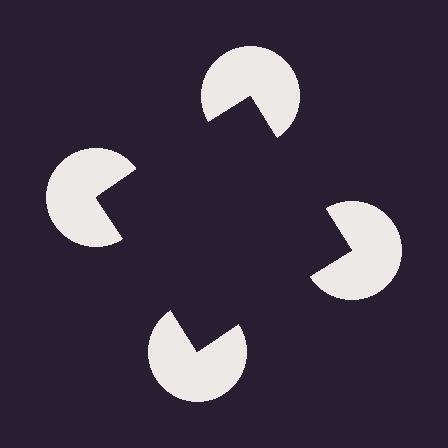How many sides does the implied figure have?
4 sides.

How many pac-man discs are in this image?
There are 4 — one at each vertex of the illusory square.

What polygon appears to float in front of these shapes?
An illusory square — its edges are inferred from the aligned wedge cuts in the pac-man discs, not physically drawn.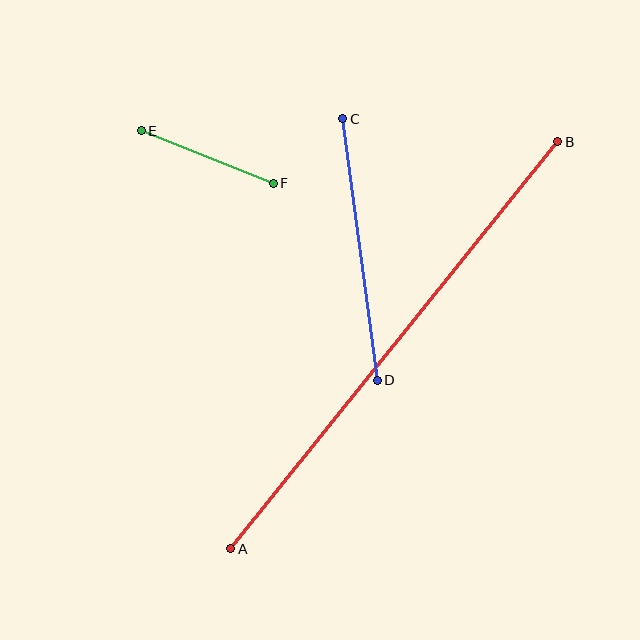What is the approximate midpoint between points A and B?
The midpoint is at approximately (394, 345) pixels.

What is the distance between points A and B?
The distance is approximately 522 pixels.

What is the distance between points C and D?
The distance is approximately 264 pixels.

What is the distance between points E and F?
The distance is approximately 142 pixels.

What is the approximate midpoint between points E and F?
The midpoint is at approximately (207, 157) pixels.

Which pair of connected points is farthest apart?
Points A and B are farthest apart.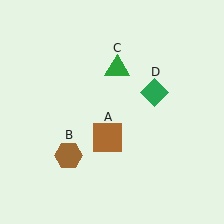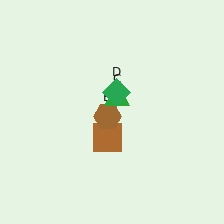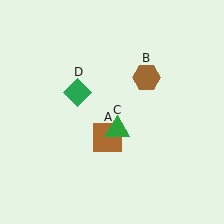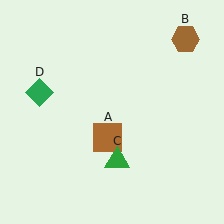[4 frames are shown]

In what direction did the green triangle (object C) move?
The green triangle (object C) moved down.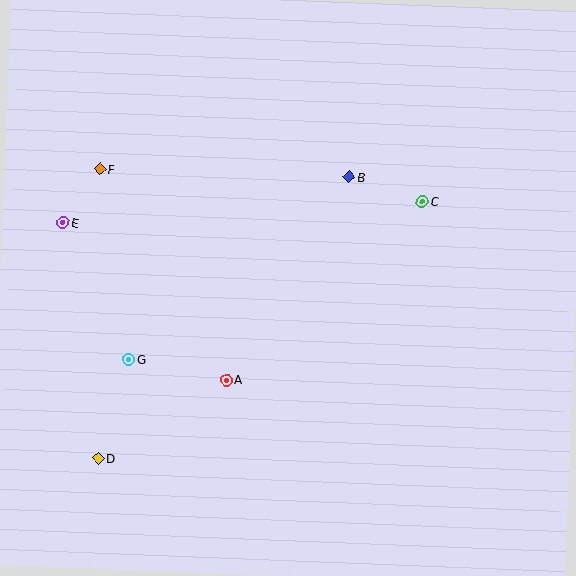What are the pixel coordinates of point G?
Point G is at (129, 360).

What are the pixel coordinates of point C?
Point C is at (422, 201).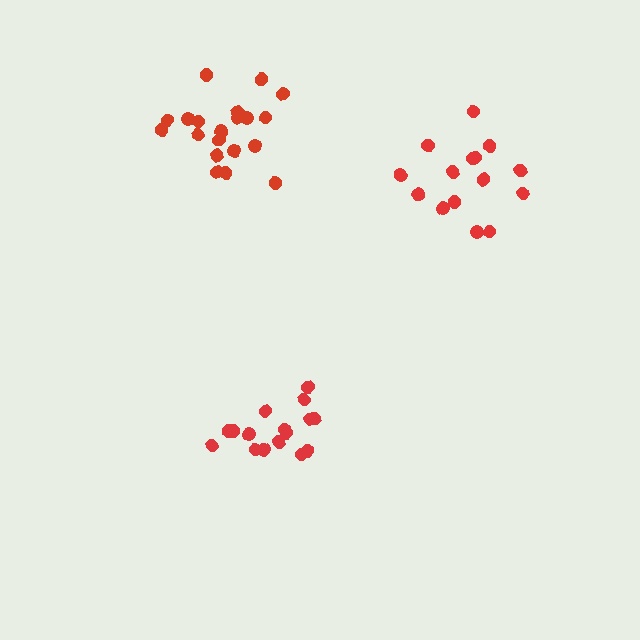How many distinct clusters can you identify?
There are 3 distinct clusters.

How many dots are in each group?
Group 1: 21 dots, Group 2: 16 dots, Group 3: 15 dots (52 total).